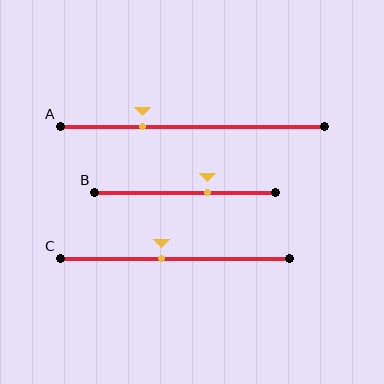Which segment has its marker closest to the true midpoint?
Segment C has its marker closest to the true midpoint.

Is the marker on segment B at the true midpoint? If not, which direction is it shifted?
No, the marker on segment B is shifted to the right by about 13% of the segment length.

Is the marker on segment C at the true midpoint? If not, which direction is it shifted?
No, the marker on segment C is shifted to the left by about 6% of the segment length.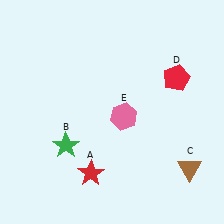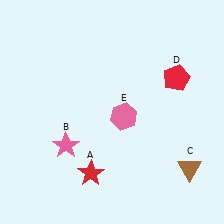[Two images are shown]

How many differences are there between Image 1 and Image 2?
There is 1 difference between the two images.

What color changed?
The star (B) changed from green in Image 1 to pink in Image 2.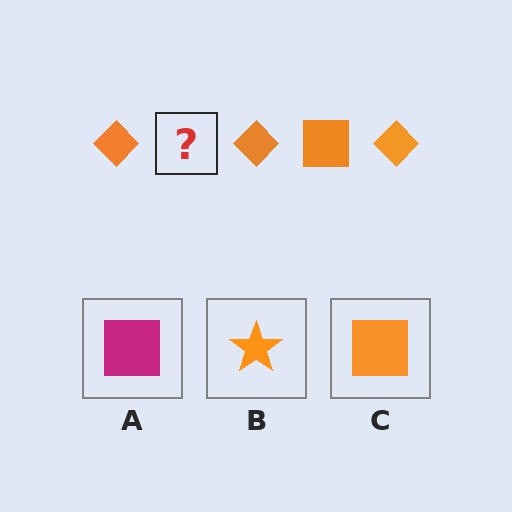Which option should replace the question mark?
Option C.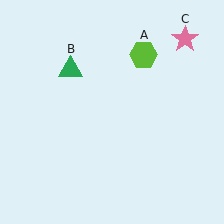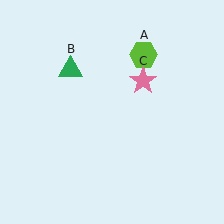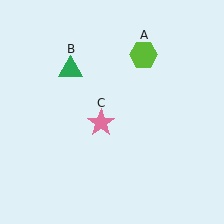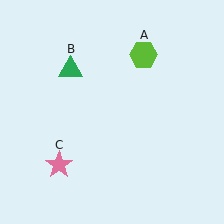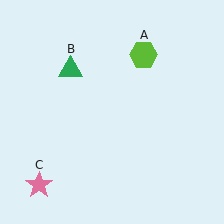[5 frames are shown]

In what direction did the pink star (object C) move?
The pink star (object C) moved down and to the left.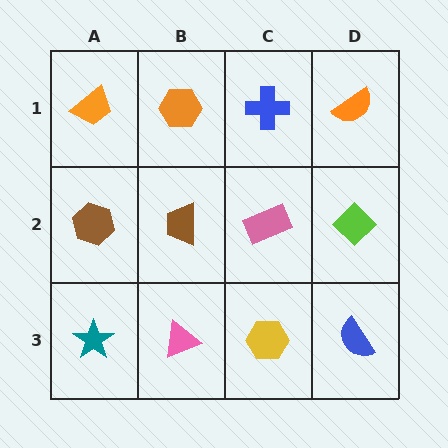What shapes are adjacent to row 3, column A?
A brown hexagon (row 2, column A), a pink triangle (row 3, column B).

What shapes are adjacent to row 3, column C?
A pink rectangle (row 2, column C), a pink triangle (row 3, column B), a blue semicircle (row 3, column D).